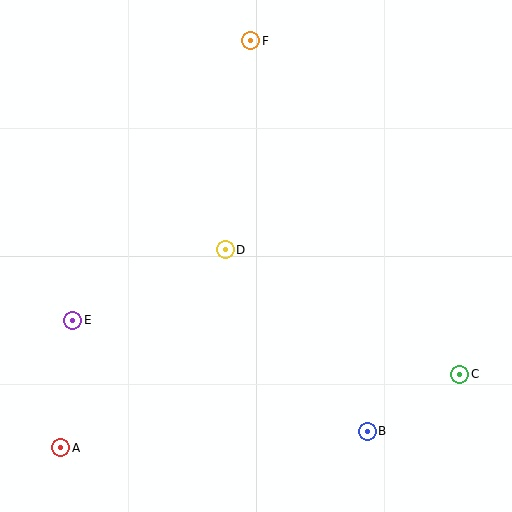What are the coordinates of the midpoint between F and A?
The midpoint between F and A is at (156, 244).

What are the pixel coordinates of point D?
Point D is at (225, 250).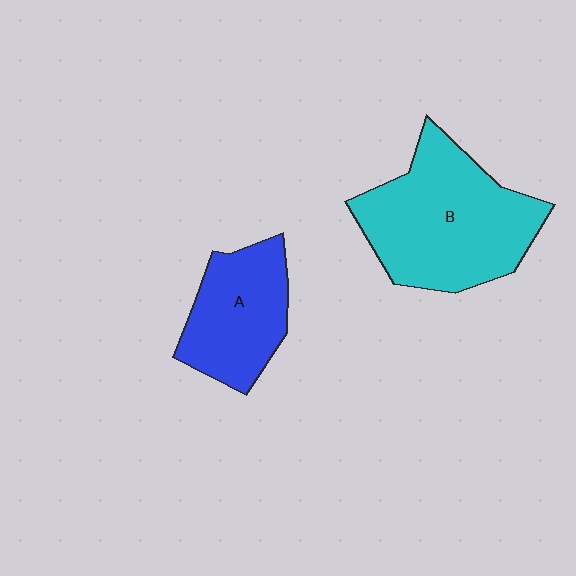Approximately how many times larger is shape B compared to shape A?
Approximately 1.6 times.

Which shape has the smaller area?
Shape A (blue).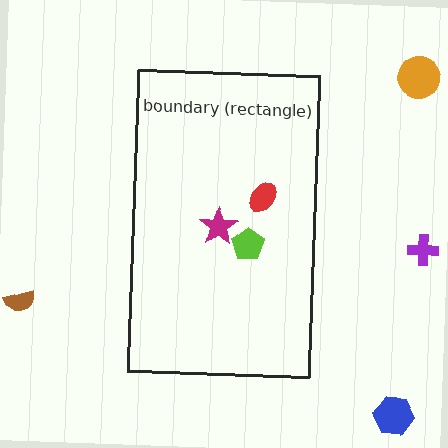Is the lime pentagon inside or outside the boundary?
Inside.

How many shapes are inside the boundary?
3 inside, 4 outside.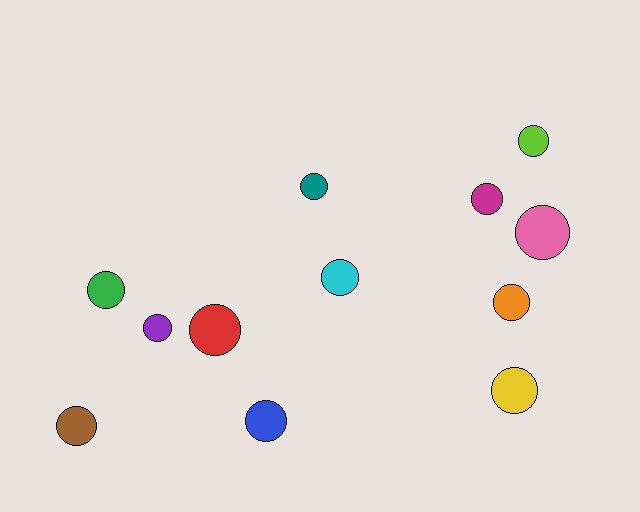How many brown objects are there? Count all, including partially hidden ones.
There is 1 brown object.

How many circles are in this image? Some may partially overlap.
There are 12 circles.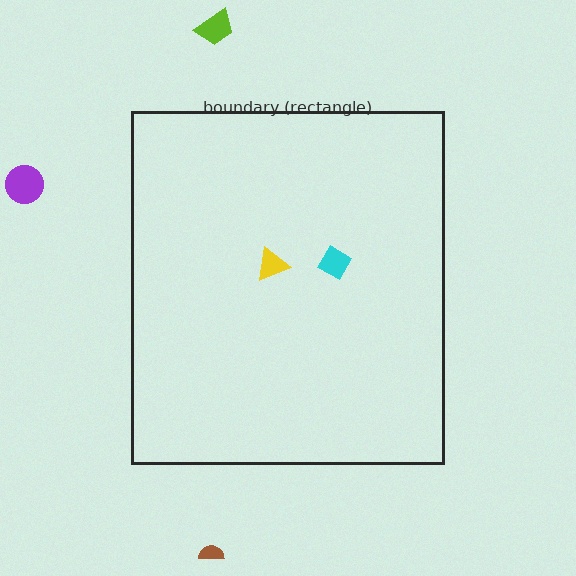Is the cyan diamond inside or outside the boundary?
Inside.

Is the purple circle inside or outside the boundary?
Outside.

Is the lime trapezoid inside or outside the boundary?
Outside.